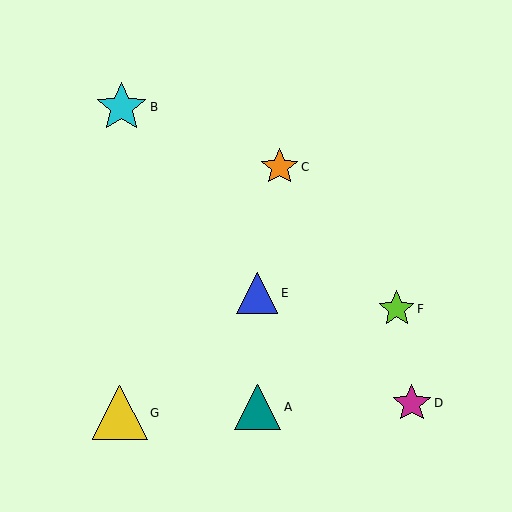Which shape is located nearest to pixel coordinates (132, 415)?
The yellow triangle (labeled G) at (120, 413) is nearest to that location.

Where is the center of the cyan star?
The center of the cyan star is at (122, 107).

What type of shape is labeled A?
Shape A is a teal triangle.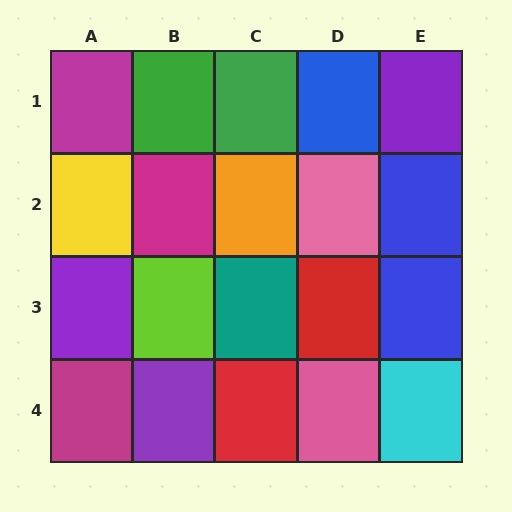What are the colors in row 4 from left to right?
Magenta, purple, red, pink, cyan.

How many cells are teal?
1 cell is teal.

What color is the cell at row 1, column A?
Magenta.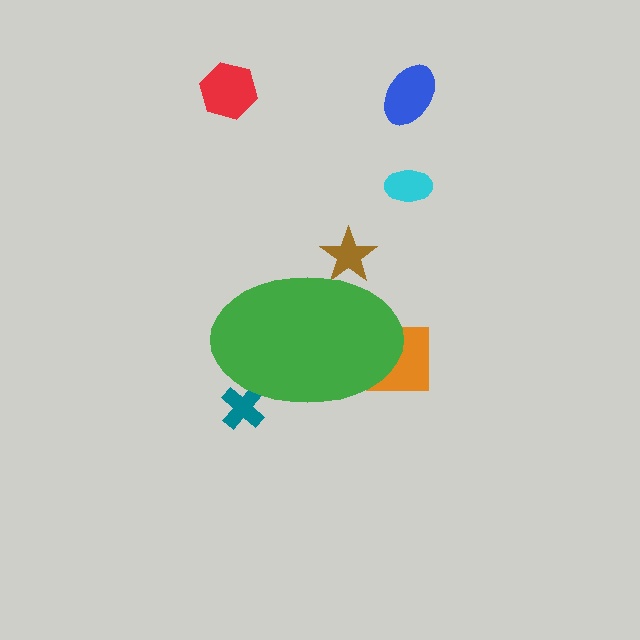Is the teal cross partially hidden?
Yes, the teal cross is partially hidden behind the green ellipse.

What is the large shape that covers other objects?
A green ellipse.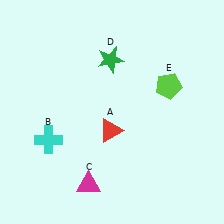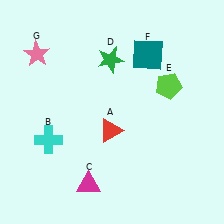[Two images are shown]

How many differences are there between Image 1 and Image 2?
There are 2 differences between the two images.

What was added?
A teal square (F), a pink star (G) were added in Image 2.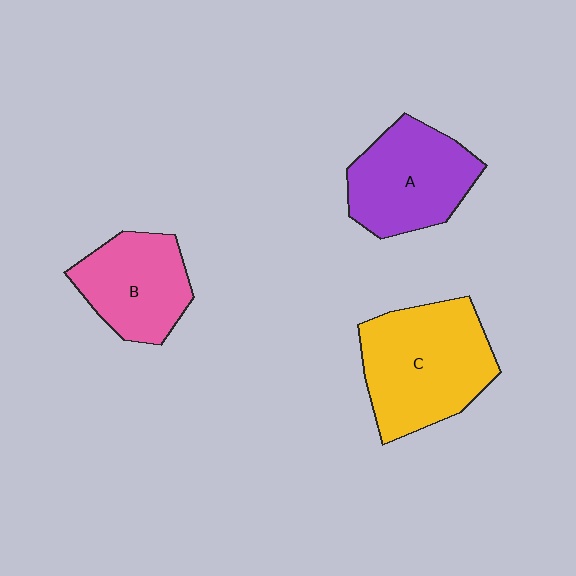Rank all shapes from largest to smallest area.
From largest to smallest: C (yellow), A (purple), B (pink).